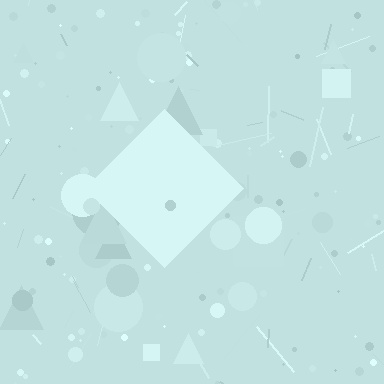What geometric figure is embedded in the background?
A diamond is embedded in the background.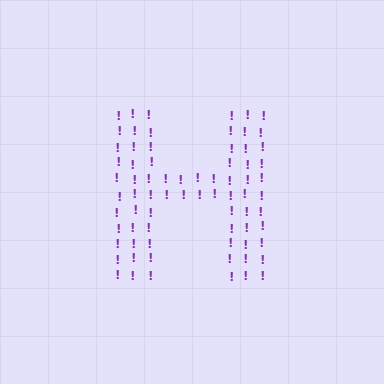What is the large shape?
The large shape is the letter H.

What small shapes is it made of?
It is made of small exclamation marks.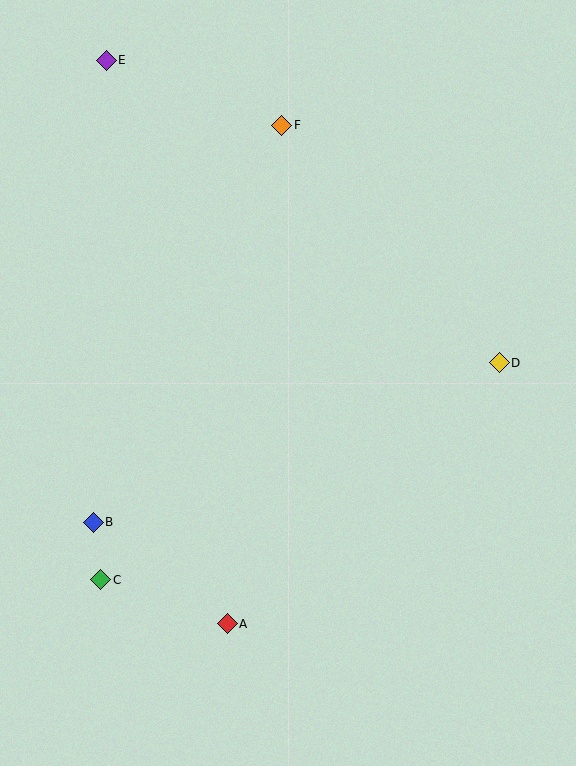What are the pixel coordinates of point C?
Point C is at (101, 580).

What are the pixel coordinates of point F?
Point F is at (282, 125).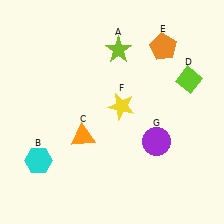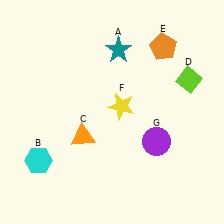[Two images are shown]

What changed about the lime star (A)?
In Image 1, A is lime. In Image 2, it changed to teal.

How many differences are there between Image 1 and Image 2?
There is 1 difference between the two images.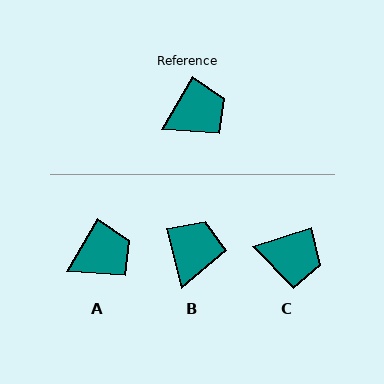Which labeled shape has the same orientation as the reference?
A.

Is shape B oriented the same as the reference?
No, it is off by about 44 degrees.